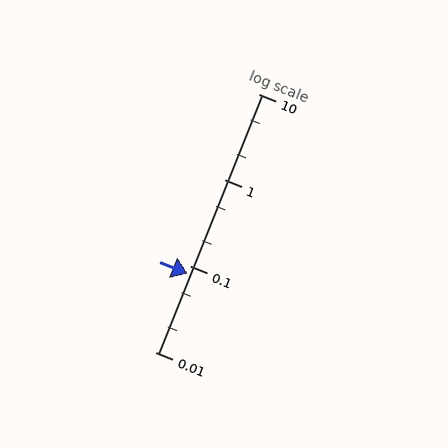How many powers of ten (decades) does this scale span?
The scale spans 3 decades, from 0.01 to 10.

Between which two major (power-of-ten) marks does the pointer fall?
The pointer is between 0.01 and 0.1.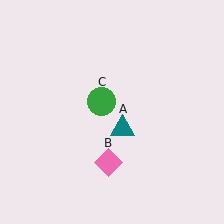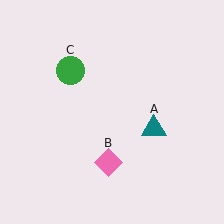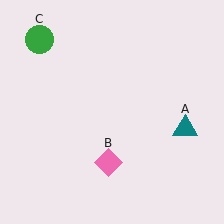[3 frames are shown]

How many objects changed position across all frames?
2 objects changed position: teal triangle (object A), green circle (object C).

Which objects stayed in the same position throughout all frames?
Pink diamond (object B) remained stationary.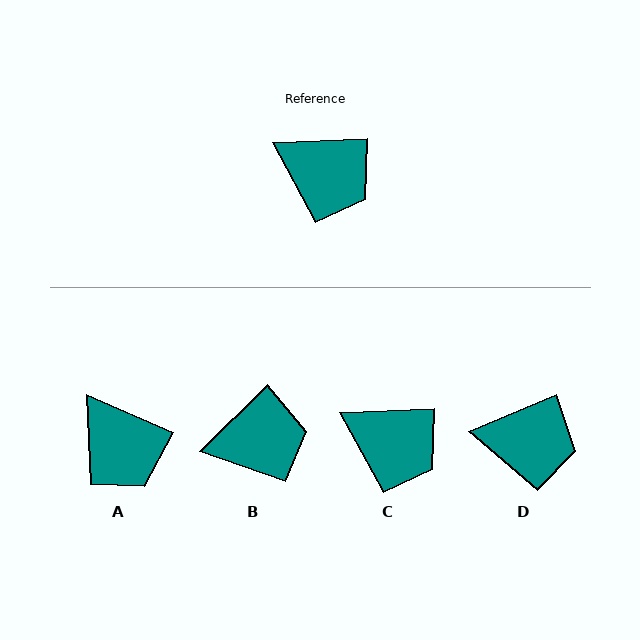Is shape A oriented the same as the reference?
No, it is off by about 26 degrees.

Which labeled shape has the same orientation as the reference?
C.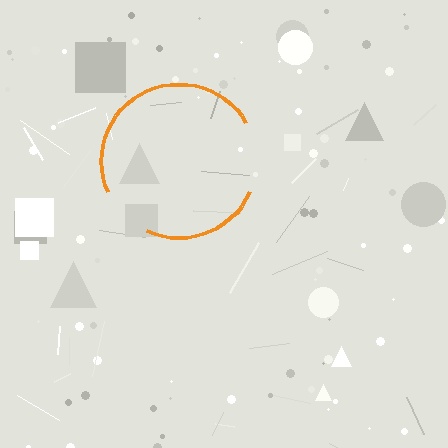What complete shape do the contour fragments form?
The contour fragments form a circle.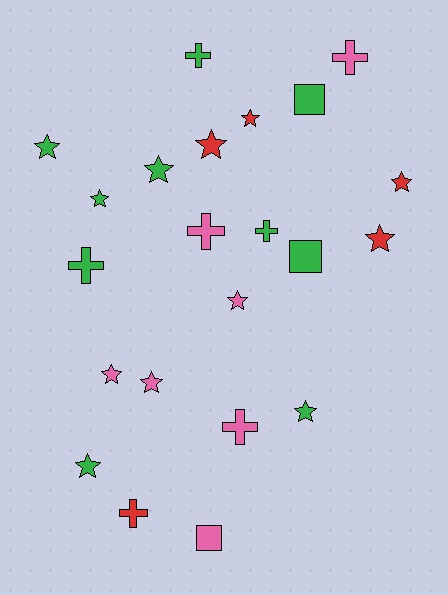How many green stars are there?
There are 5 green stars.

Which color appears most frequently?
Green, with 10 objects.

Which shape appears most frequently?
Star, with 12 objects.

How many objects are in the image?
There are 22 objects.